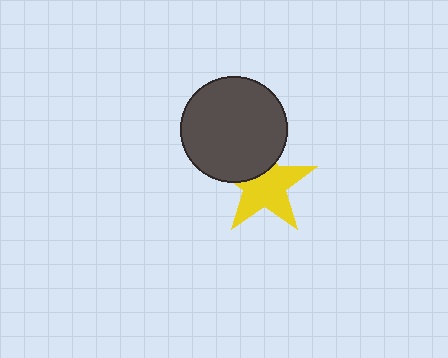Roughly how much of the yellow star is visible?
Most of it is visible (roughly 68%).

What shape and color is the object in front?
The object in front is a dark gray circle.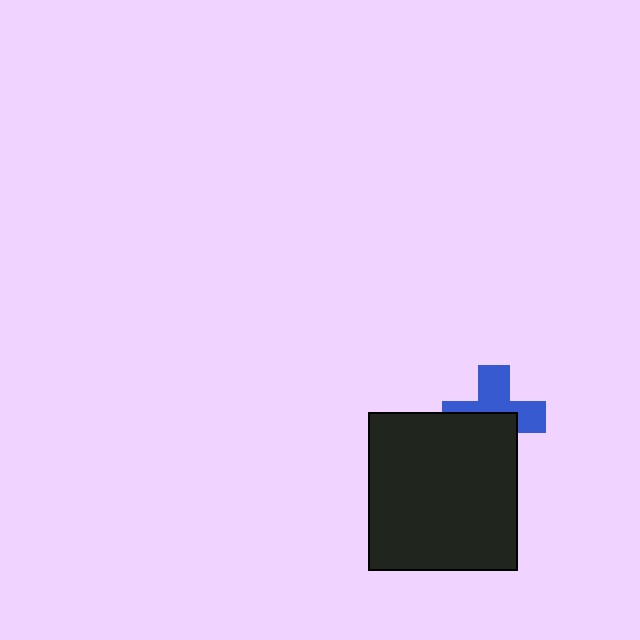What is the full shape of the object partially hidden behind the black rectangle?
The partially hidden object is a blue cross.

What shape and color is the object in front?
The object in front is a black rectangle.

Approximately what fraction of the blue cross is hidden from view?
Roughly 50% of the blue cross is hidden behind the black rectangle.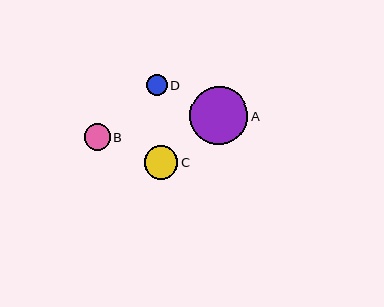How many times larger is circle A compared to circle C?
Circle A is approximately 1.7 times the size of circle C.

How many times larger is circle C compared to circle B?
Circle C is approximately 1.3 times the size of circle B.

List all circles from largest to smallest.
From largest to smallest: A, C, B, D.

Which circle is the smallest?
Circle D is the smallest with a size of approximately 21 pixels.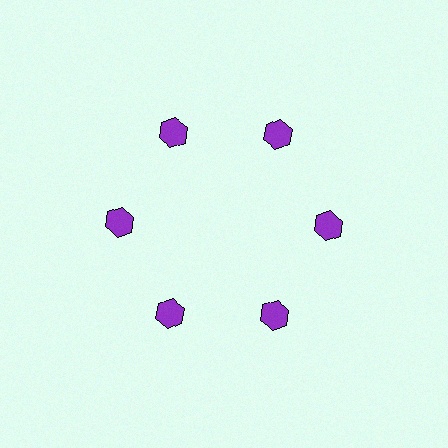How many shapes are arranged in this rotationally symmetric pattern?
There are 6 shapes, arranged in 6 groups of 1.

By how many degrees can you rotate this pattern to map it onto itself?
The pattern maps onto itself every 60 degrees of rotation.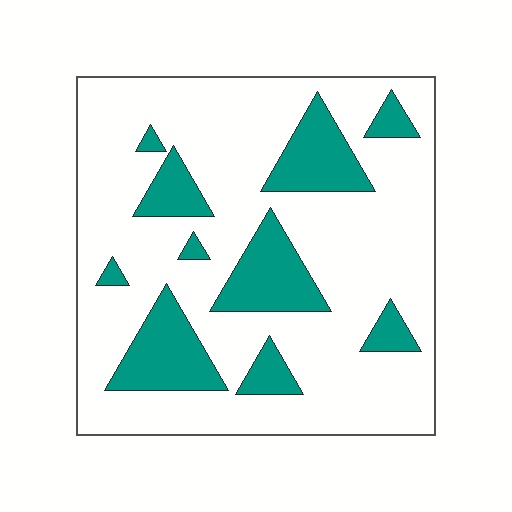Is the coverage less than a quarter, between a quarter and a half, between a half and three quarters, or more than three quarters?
Less than a quarter.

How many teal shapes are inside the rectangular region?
10.